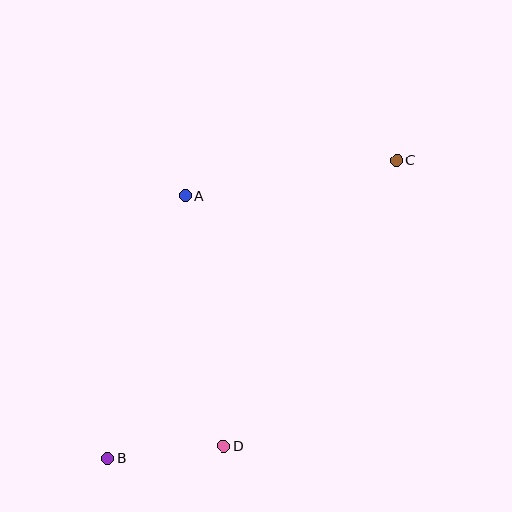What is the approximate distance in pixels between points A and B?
The distance between A and B is approximately 274 pixels.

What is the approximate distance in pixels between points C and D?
The distance between C and D is approximately 334 pixels.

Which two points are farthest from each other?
Points B and C are farthest from each other.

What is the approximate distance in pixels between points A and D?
The distance between A and D is approximately 253 pixels.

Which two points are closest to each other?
Points B and D are closest to each other.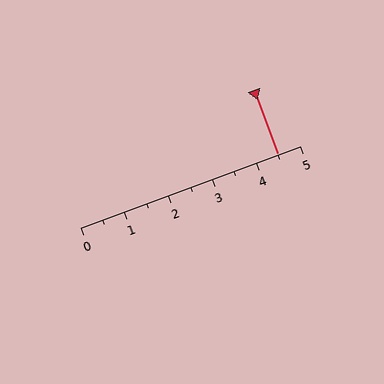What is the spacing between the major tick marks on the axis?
The major ticks are spaced 1 apart.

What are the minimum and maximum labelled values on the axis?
The axis runs from 0 to 5.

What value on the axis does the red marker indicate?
The marker indicates approximately 4.5.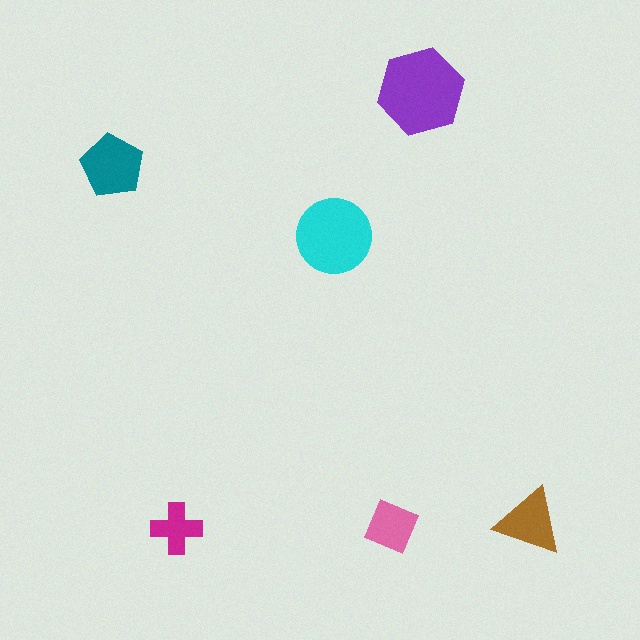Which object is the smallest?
The magenta cross.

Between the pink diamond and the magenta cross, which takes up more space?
The pink diamond.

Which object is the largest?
The purple hexagon.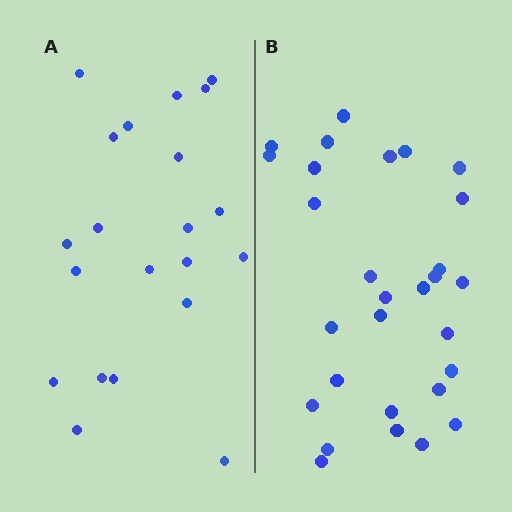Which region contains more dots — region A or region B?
Region B (the right region) has more dots.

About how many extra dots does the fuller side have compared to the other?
Region B has roughly 8 or so more dots than region A.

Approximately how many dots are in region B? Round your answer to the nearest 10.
About 30 dots. (The exact count is 29, which rounds to 30.)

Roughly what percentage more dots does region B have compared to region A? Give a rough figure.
About 40% more.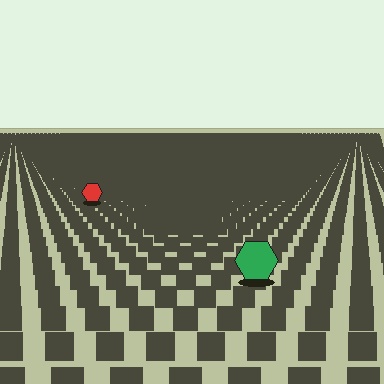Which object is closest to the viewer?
The green hexagon is closest. The texture marks near it are larger and more spread out.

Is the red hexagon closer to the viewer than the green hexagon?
No. The green hexagon is closer — you can tell from the texture gradient: the ground texture is coarser near it.